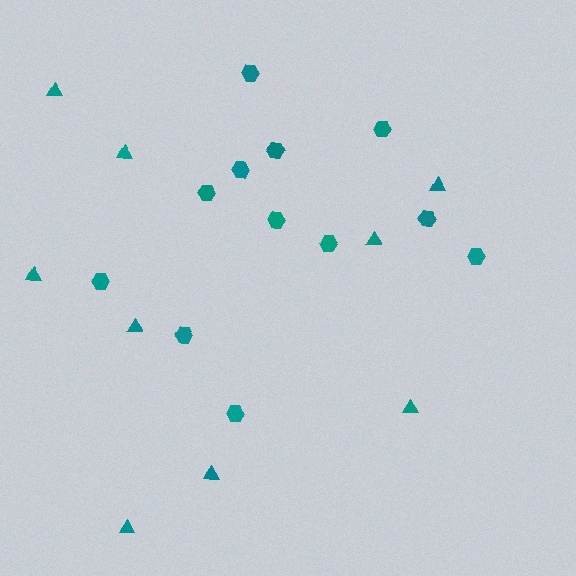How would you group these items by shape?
There are 2 groups: one group of hexagons (12) and one group of triangles (9).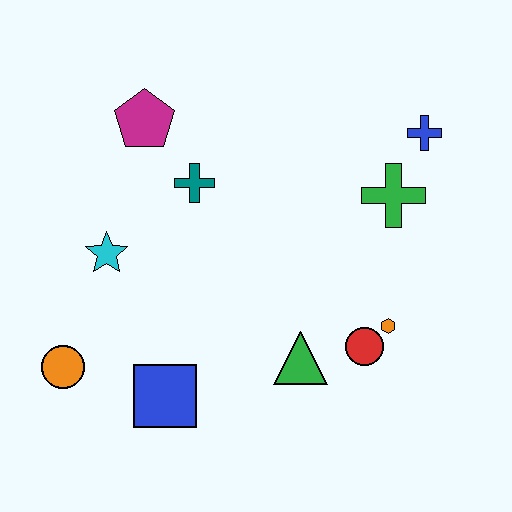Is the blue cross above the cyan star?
Yes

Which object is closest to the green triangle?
The red circle is closest to the green triangle.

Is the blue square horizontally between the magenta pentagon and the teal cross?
Yes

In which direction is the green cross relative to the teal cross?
The green cross is to the right of the teal cross.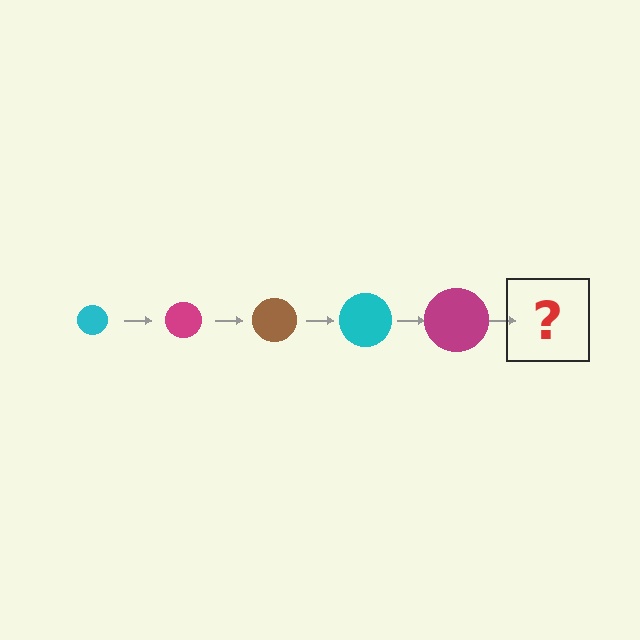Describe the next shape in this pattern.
It should be a brown circle, larger than the previous one.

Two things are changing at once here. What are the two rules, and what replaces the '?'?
The two rules are that the circle grows larger each step and the color cycles through cyan, magenta, and brown. The '?' should be a brown circle, larger than the previous one.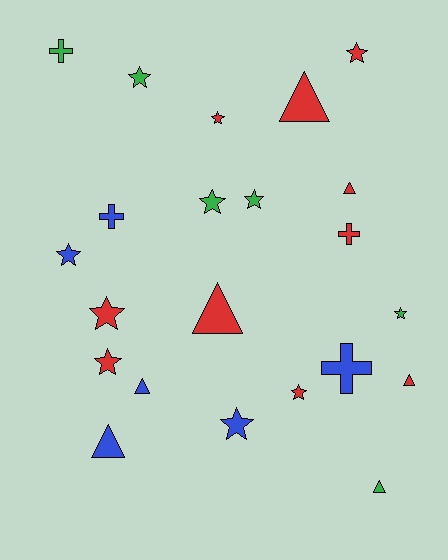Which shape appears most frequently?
Star, with 11 objects.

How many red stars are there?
There are 5 red stars.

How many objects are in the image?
There are 22 objects.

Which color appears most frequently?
Red, with 10 objects.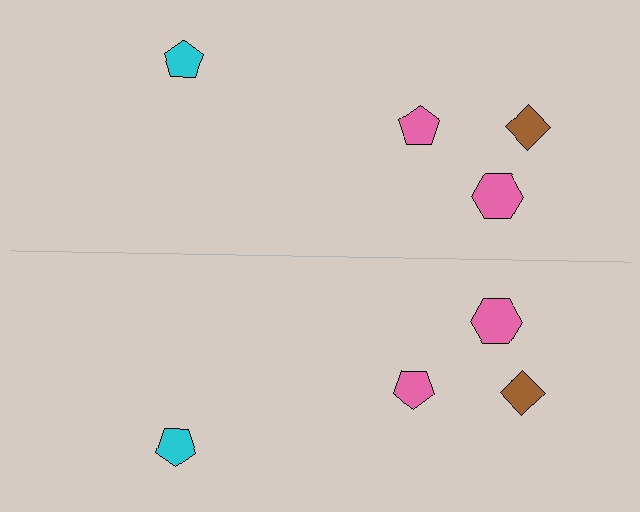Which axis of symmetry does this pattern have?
The pattern has a horizontal axis of symmetry running through the center of the image.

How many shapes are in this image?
There are 8 shapes in this image.